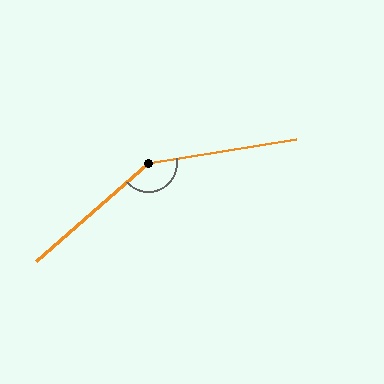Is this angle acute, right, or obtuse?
It is obtuse.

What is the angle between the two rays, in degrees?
Approximately 148 degrees.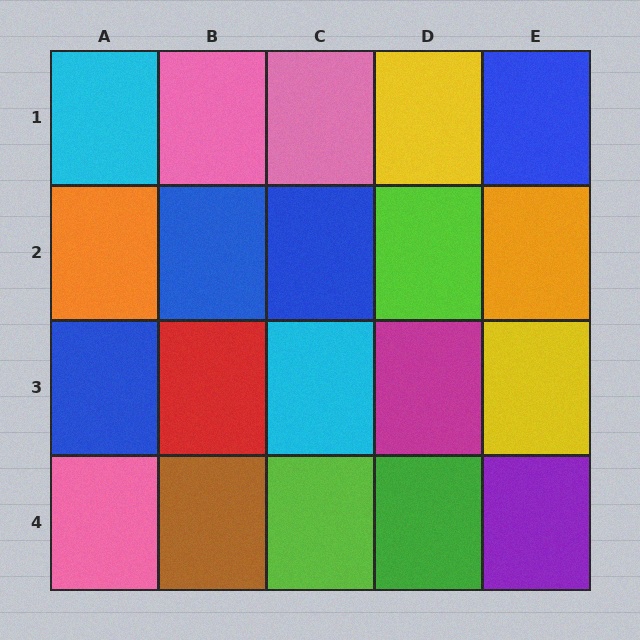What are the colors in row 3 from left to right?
Blue, red, cyan, magenta, yellow.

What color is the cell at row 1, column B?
Pink.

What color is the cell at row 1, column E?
Blue.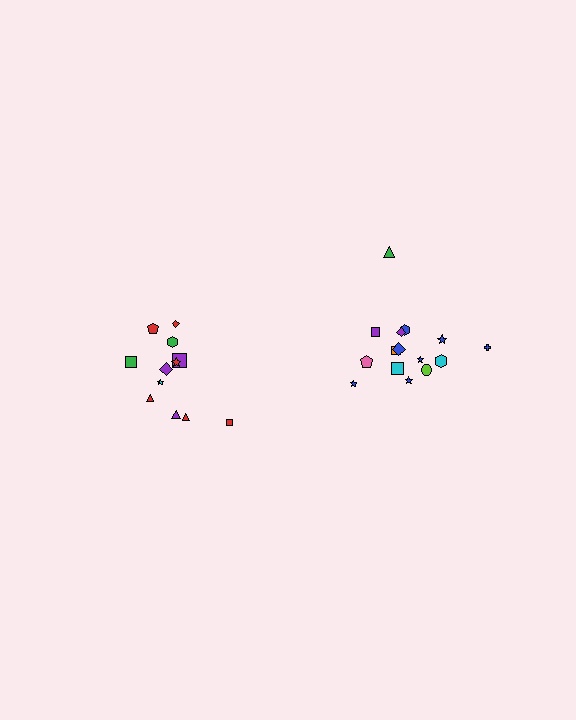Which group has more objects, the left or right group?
The right group.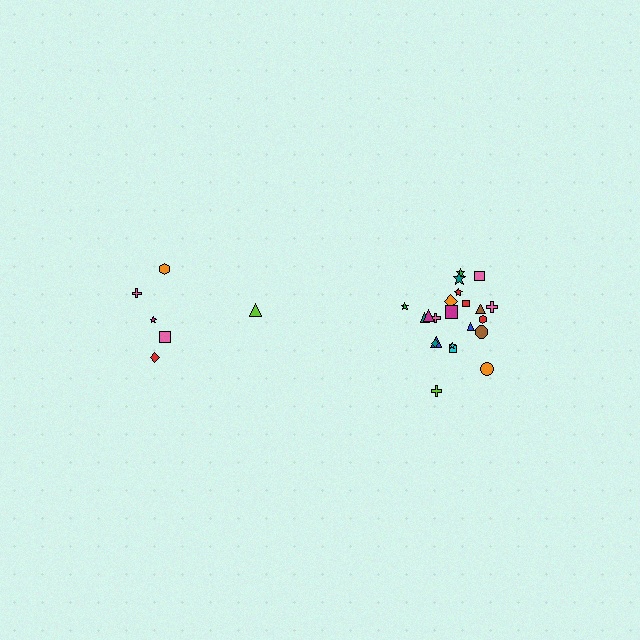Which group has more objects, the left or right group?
The right group.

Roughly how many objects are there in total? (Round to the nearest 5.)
Roughly 30 objects in total.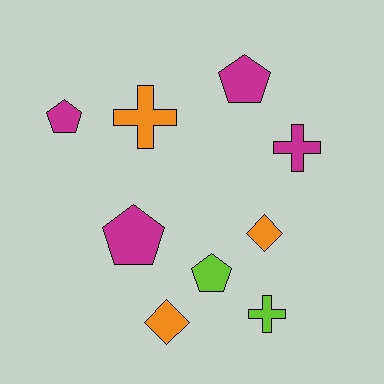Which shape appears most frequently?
Pentagon, with 4 objects.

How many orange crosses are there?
There is 1 orange cross.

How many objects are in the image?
There are 9 objects.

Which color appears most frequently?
Magenta, with 4 objects.